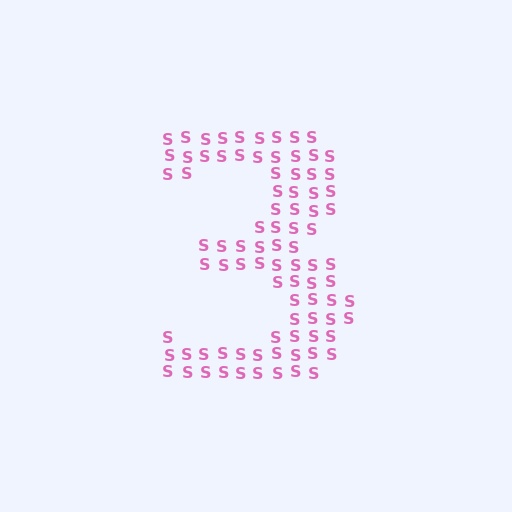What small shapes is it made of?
It is made of small letter S's.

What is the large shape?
The large shape is the digit 3.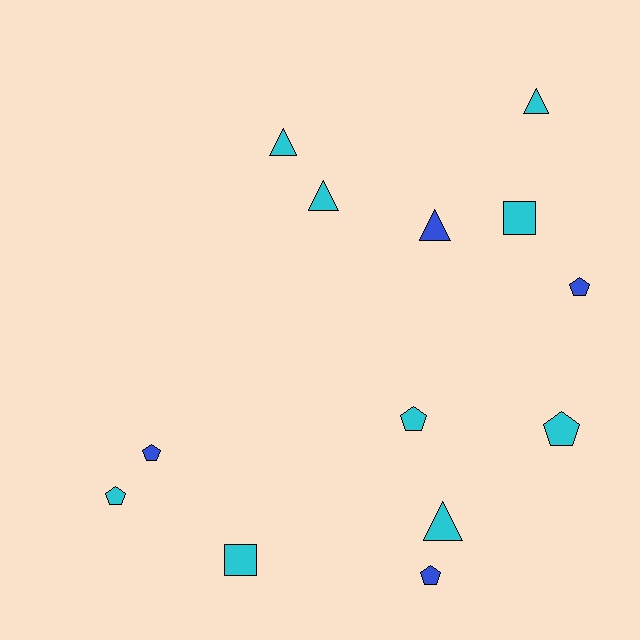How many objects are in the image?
There are 13 objects.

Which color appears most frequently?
Cyan, with 9 objects.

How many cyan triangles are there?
There are 4 cyan triangles.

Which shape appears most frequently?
Pentagon, with 6 objects.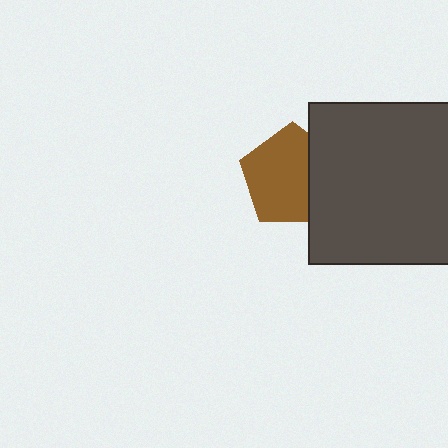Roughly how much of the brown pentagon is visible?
Most of it is visible (roughly 70%).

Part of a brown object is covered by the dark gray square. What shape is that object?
It is a pentagon.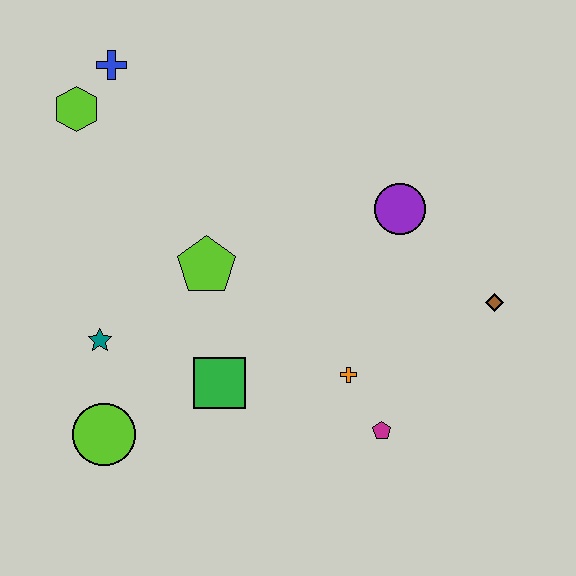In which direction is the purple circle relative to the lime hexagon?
The purple circle is to the right of the lime hexagon.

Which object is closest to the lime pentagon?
The green square is closest to the lime pentagon.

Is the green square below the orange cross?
Yes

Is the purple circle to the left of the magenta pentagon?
No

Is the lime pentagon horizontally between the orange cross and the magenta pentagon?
No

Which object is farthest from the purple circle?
The lime circle is farthest from the purple circle.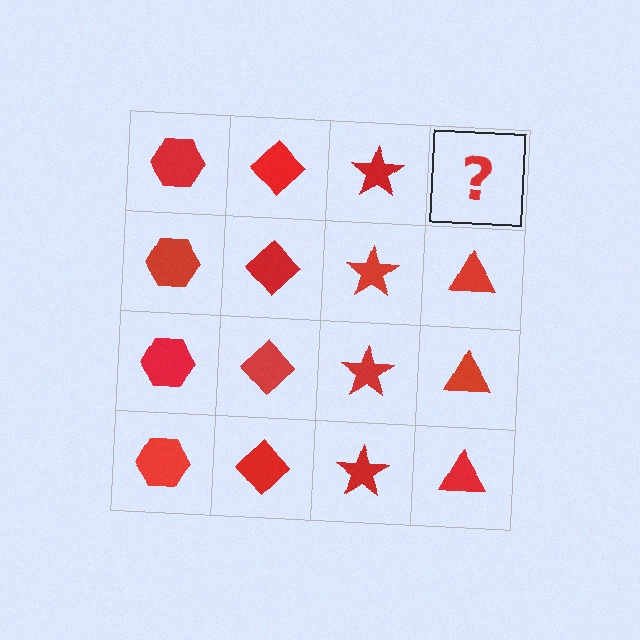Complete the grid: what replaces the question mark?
The question mark should be replaced with a red triangle.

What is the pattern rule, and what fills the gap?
The rule is that each column has a consistent shape. The gap should be filled with a red triangle.